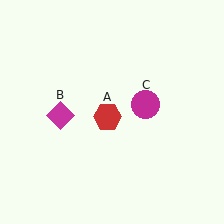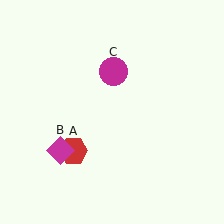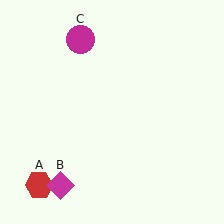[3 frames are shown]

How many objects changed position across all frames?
3 objects changed position: red hexagon (object A), magenta diamond (object B), magenta circle (object C).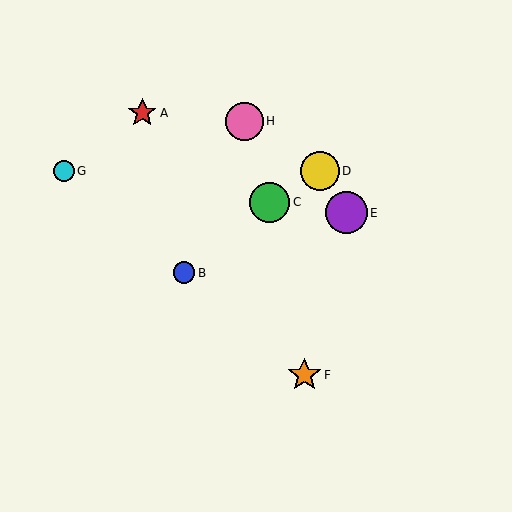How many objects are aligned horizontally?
2 objects (D, G) are aligned horizontally.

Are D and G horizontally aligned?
Yes, both are at y≈171.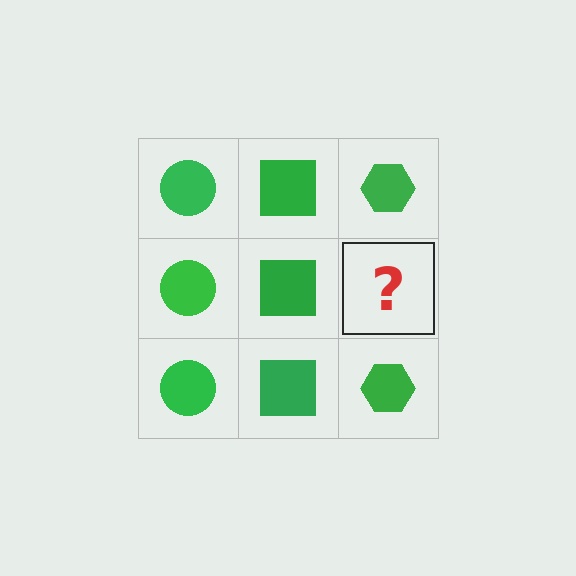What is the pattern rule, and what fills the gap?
The rule is that each column has a consistent shape. The gap should be filled with a green hexagon.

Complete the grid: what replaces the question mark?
The question mark should be replaced with a green hexagon.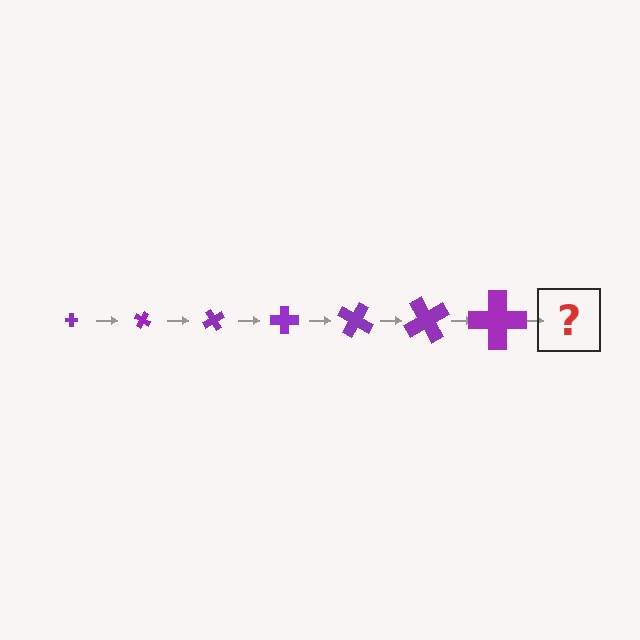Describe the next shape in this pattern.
It should be a cross, larger than the previous one and rotated 210 degrees from the start.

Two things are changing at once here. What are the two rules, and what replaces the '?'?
The two rules are that the cross grows larger each step and it rotates 30 degrees each step. The '?' should be a cross, larger than the previous one and rotated 210 degrees from the start.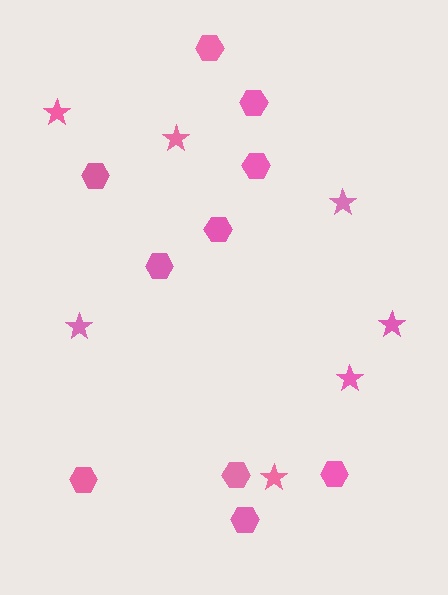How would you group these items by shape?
There are 2 groups: one group of hexagons (10) and one group of stars (7).